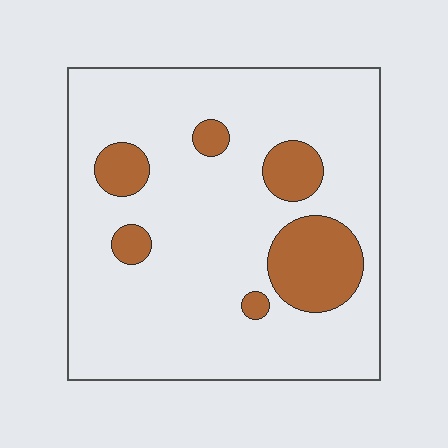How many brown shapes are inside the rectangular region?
6.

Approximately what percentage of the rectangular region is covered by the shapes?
Approximately 15%.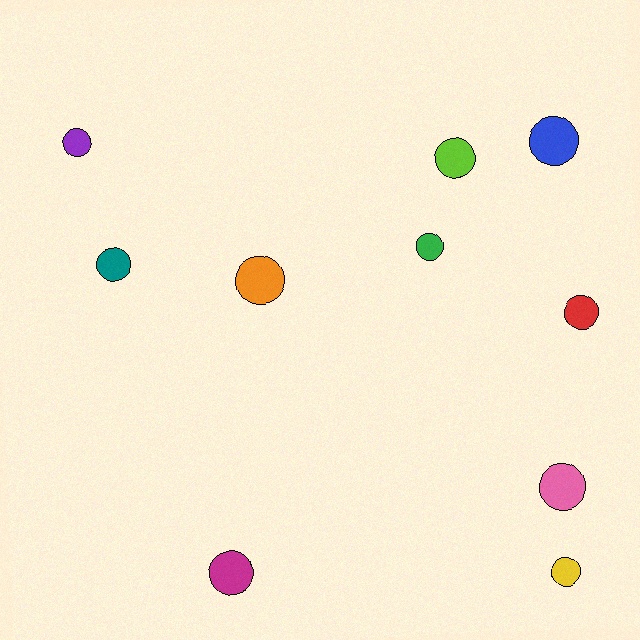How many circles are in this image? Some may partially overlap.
There are 10 circles.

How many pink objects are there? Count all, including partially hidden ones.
There is 1 pink object.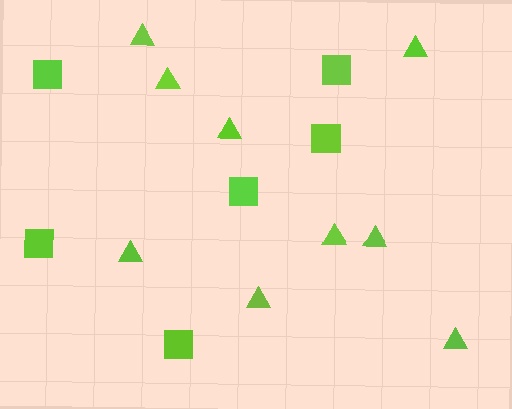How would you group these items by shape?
There are 2 groups: one group of squares (6) and one group of triangles (9).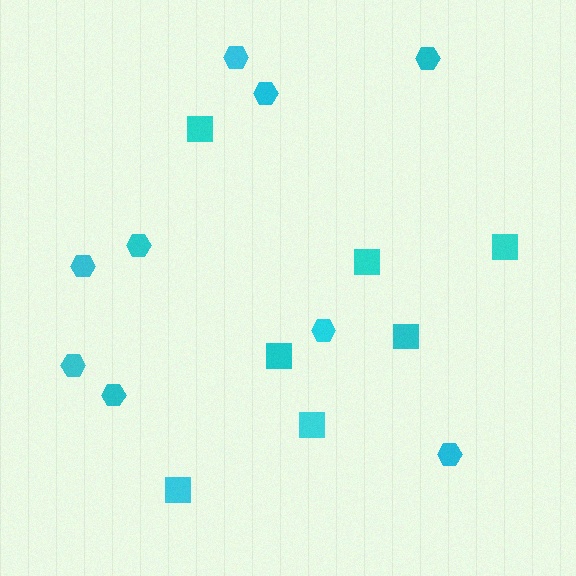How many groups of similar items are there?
There are 2 groups: one group of squares (7) and one group of hexagons (9).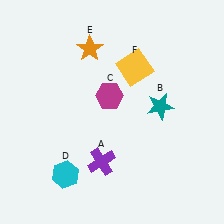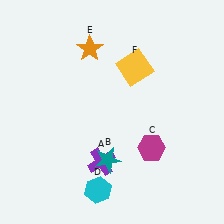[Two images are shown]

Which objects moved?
The objects that moved are: the teal star (B), the magenta hexagon (C), the cyan hexagon (D).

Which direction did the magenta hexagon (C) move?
The magenta hexagon (C) moved down.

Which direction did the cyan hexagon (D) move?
The cyan hexagon (D) moved right.